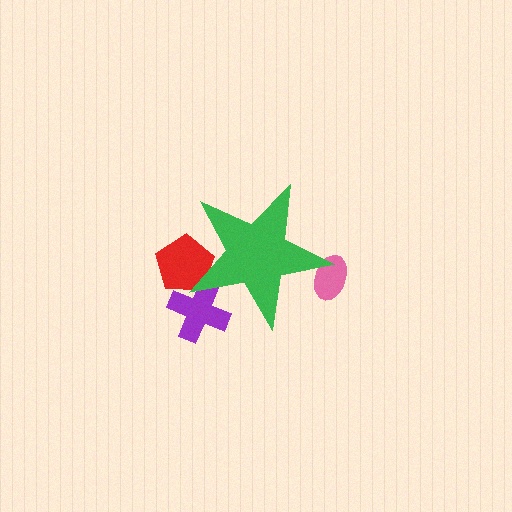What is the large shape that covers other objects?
A green star.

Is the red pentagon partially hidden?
Yes, the red pentagon is partially hidden behind the green star.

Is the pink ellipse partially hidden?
Yes, the pink ellipse is partially hidden behind the green star.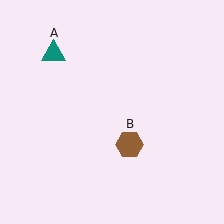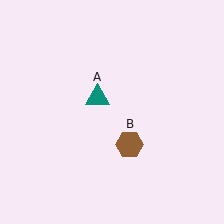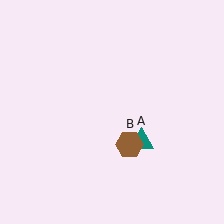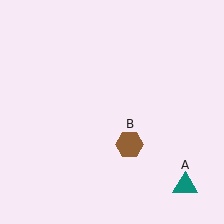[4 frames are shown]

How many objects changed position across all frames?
1 object changed position: teal triangle (object A).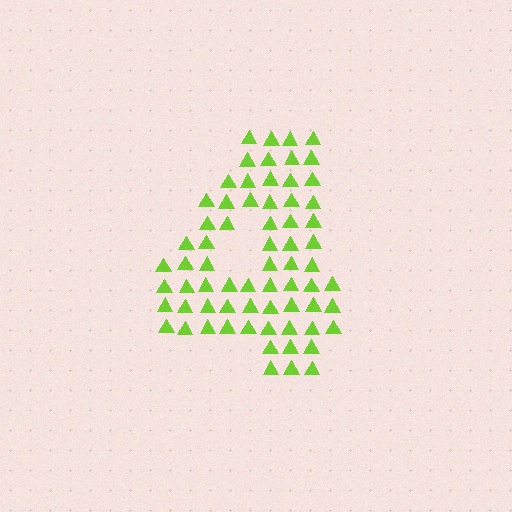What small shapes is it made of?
It is made of small triangles.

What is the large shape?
The large shape is the digit 4.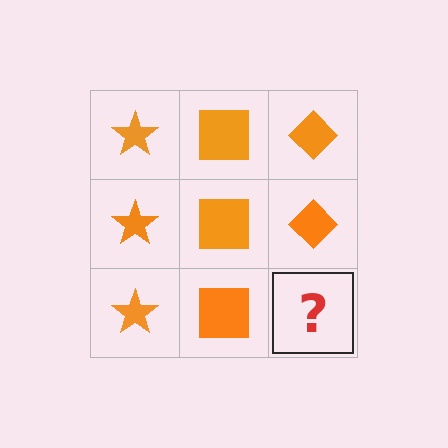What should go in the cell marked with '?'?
The missing cell should contain an orange diamond.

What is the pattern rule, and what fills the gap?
The rule is that each column has a consistent shape. The gap should be filled with an orange diamond.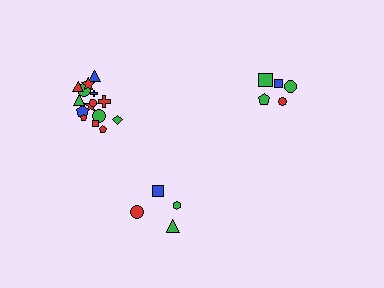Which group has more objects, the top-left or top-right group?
The top-left group.